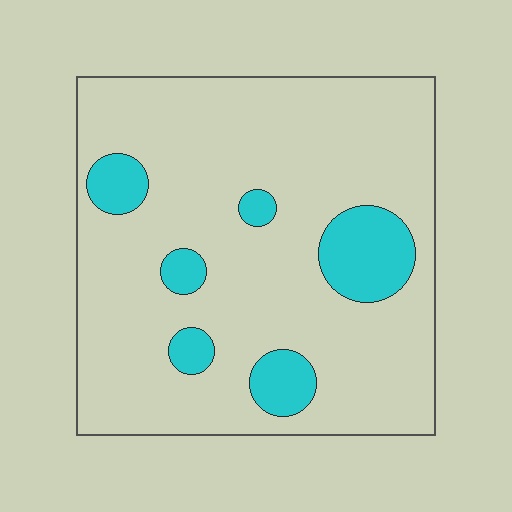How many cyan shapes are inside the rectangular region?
6.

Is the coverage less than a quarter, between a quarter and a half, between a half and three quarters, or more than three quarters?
Less than a quarter.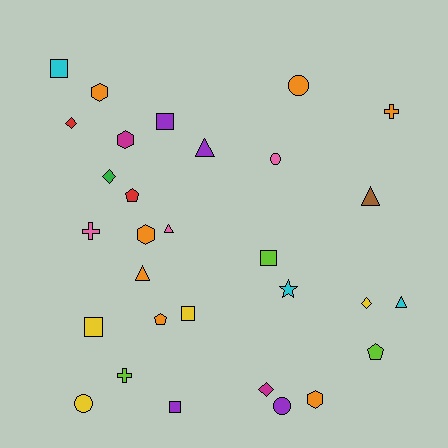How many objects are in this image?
There are 30 objects.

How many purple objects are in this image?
There are 4 purple objects.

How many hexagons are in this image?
There are 4 hexagons.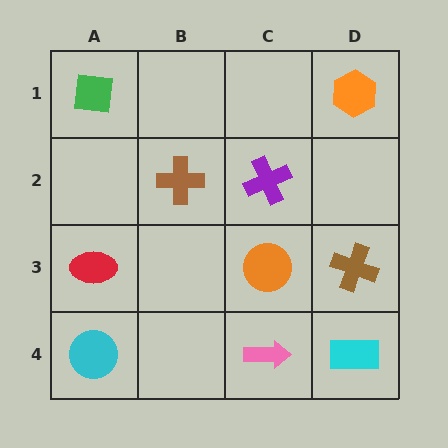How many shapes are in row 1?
2 shapes.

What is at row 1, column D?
An orange hexagon.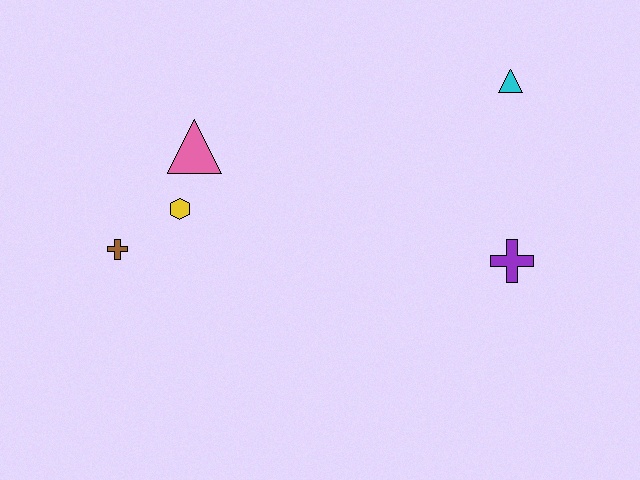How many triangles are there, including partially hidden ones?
There are 2 triangles.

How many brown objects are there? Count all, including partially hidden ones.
There is 1 brown object.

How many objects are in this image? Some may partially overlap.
There are 5 objects.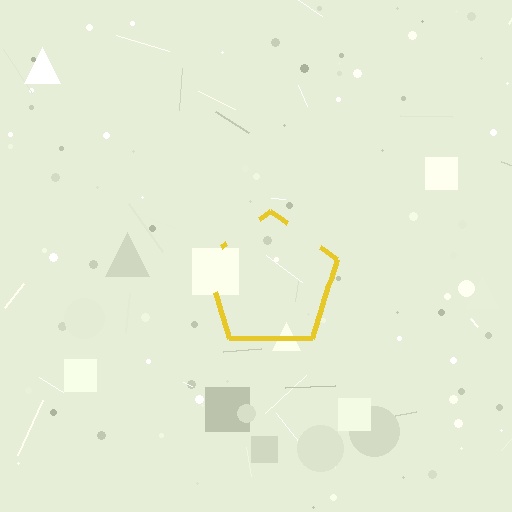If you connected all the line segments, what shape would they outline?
They would outline a pentagon.